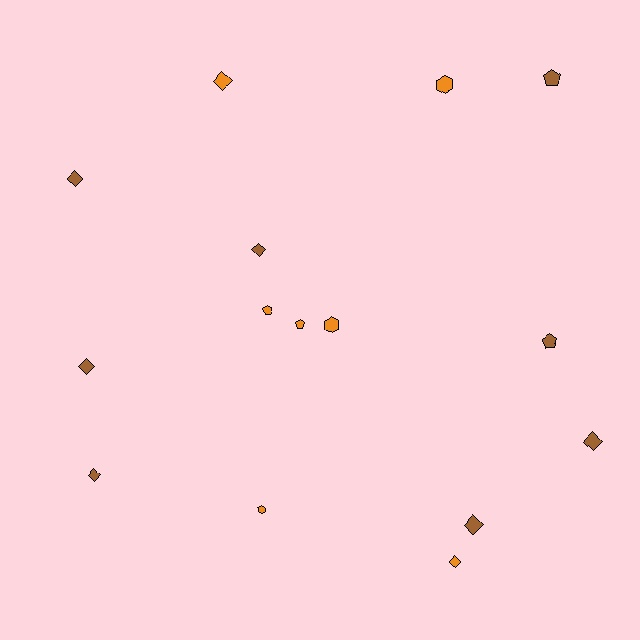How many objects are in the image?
There are 15 objects.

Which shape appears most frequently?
Diamond, with 8 objects.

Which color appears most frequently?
Brown, with 8 objects.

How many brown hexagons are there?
There are no brown hexagons.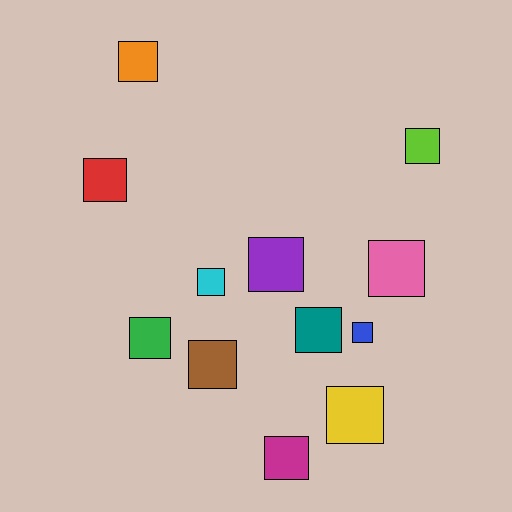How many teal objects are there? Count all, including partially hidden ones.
There is 1 teal object.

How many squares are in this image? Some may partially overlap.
There are 12 squares.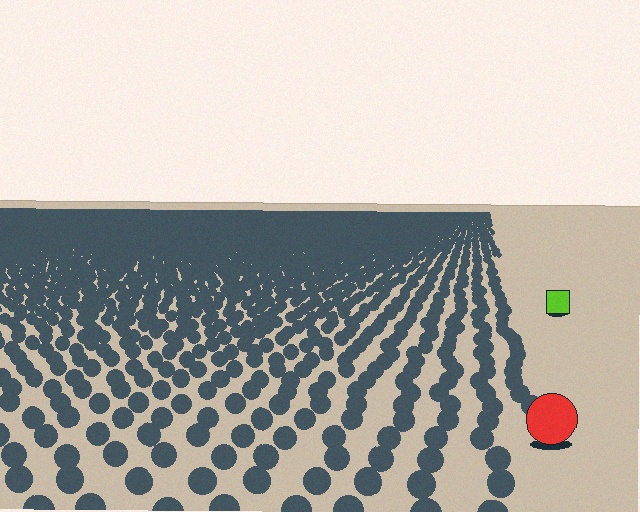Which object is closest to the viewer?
The red circle is closest. The texture marks near it are larger and more spread out.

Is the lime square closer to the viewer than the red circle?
No. The red circle is closer — you can tell from the texture gradient: the ground texture is coarser near it.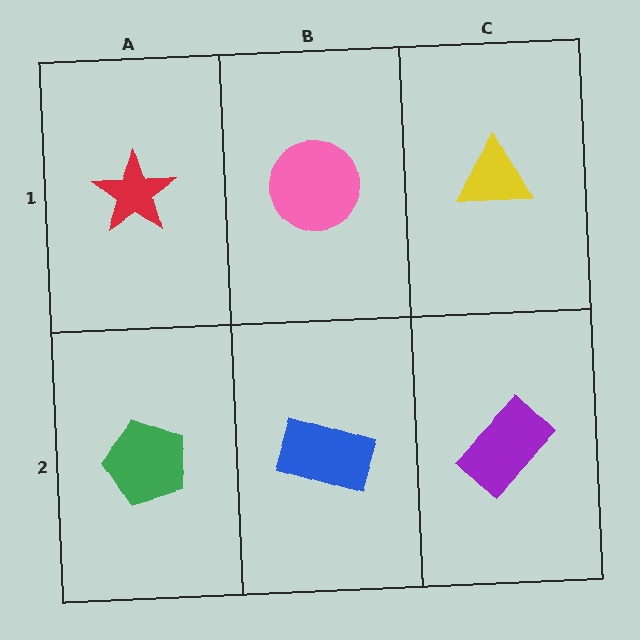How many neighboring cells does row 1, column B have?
3.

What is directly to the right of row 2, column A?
A blue rectangle.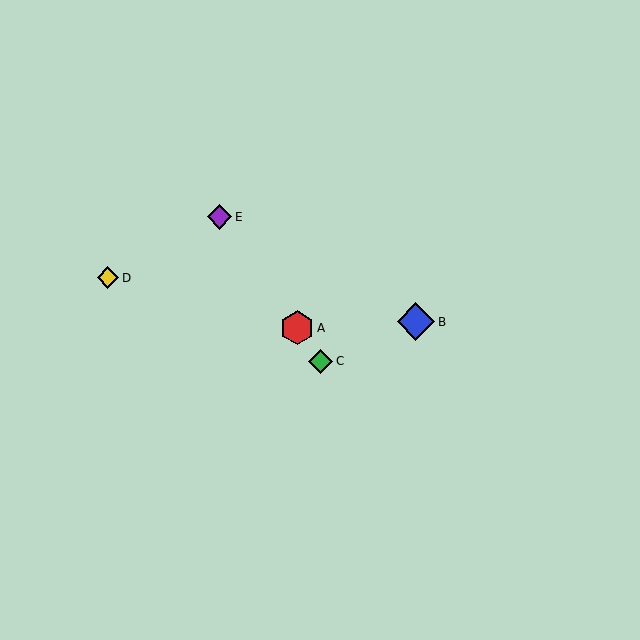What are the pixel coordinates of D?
Object D is at (108, 278).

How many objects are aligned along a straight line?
3 objects (A, C, E) are aligned along a straight line.